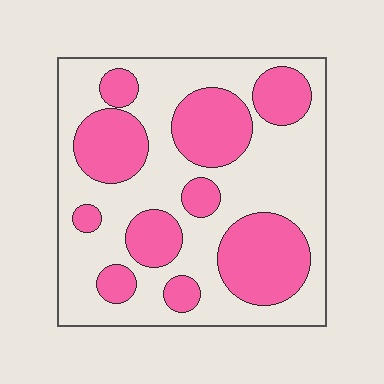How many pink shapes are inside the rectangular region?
10.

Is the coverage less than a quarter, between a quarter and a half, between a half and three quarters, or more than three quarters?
Between a quarter and a half.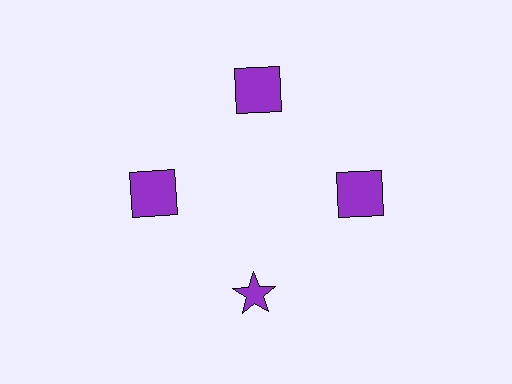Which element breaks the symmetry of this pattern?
The purple star at roughly the 6 o'clock position breaks the symmetry. All other shapes are purple squares.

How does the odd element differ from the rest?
It has a different shape: star instead of square.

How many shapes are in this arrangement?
There are 4 shapes arranged in a ring pattern.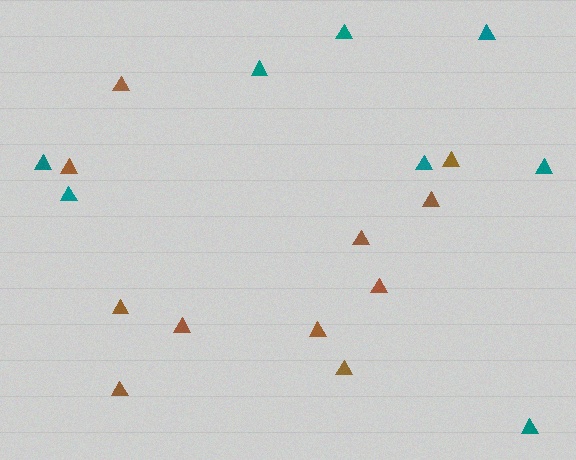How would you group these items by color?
There are 2 groups: one group of teal triangles (8) and one group of brown triangles (11).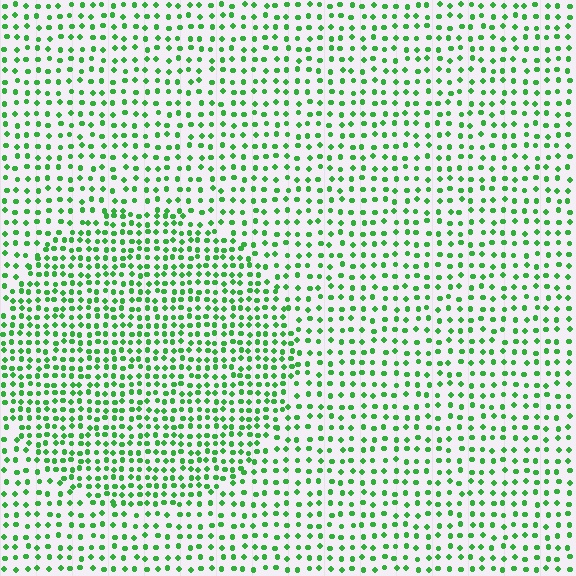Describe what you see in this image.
The image contains small green elements arranged at two different densities. A circle-shaped region is visible where the elements are more densely packed than the surrounding area.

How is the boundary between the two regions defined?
The boundary is defined by a change in element density (approximately 1.6x ratio). All elements are the same color, size, and shape.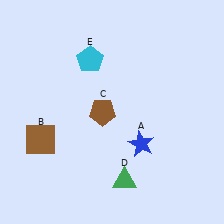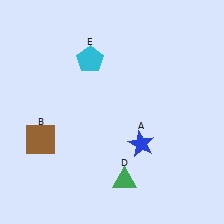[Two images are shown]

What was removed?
The brown pentagon (C) was removed in Image 2.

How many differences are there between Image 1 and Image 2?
There is 1 difference between the two images.